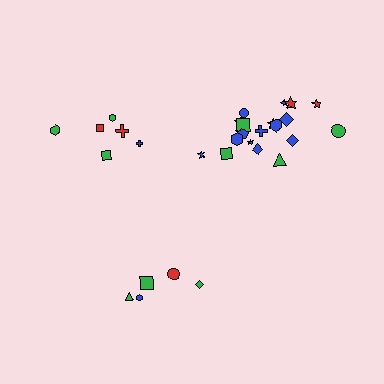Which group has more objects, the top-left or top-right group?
The top-right group.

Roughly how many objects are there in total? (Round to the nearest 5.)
Roughly 35 objects in total.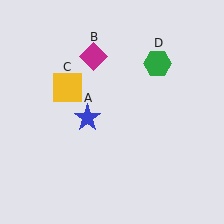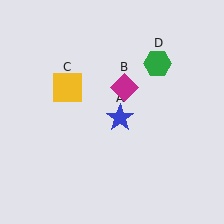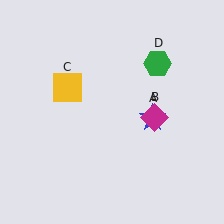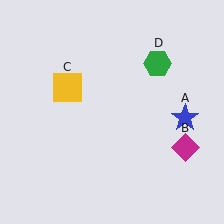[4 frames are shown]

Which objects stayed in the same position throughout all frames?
Yellow square (object C) and green hexagon (object D) remained stationary.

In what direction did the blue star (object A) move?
The blue star (object A) moved right.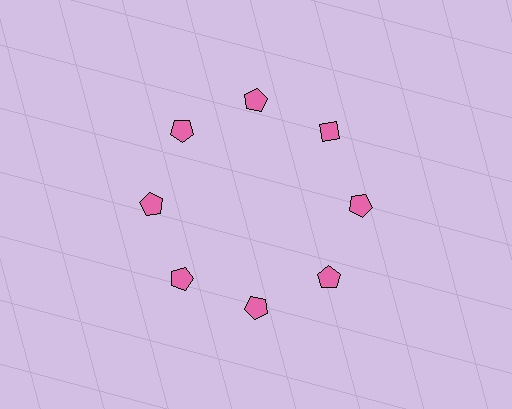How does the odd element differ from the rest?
It has a different shape: diamond instead of pentagon.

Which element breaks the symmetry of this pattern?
The pink diamond at roughly the 2 o'clock position breaks the symmetry. All other shapes are pink pentagons.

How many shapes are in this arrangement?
There are 8 shapes arranged in a ring pattern.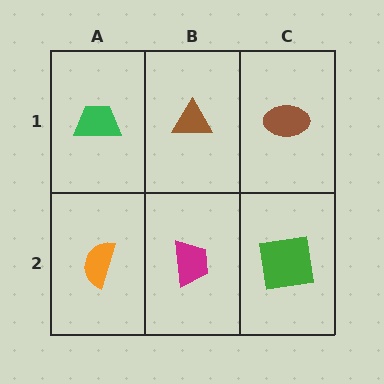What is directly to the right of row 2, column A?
A magenta trapezoid.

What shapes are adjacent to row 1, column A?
An orange semicircle (row 2, column A), a brown triangle (row 1, column B).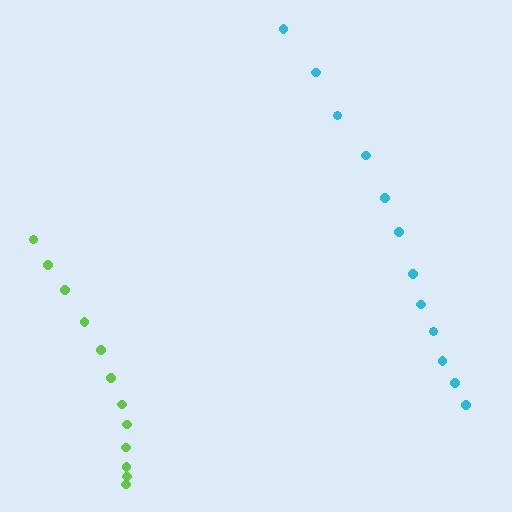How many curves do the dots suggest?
There are 2 distinct paths.